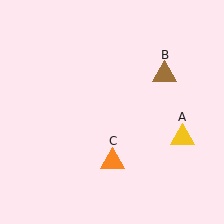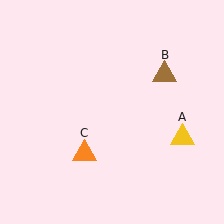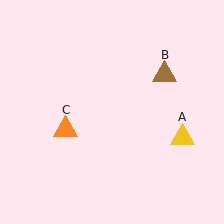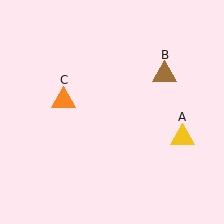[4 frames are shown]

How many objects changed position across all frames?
1 object changed position: orange triangle (object C).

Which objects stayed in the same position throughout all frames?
Yellow triangle (object A) and brown triangle (object B) remained stationary.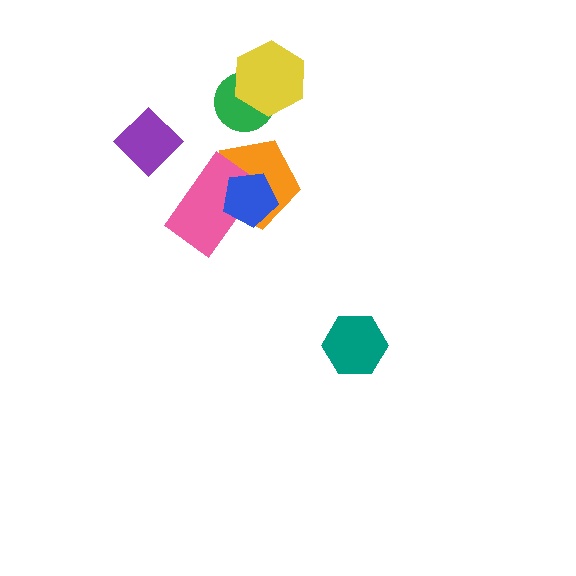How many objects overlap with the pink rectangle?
2 objects overlap with the pink rectangle.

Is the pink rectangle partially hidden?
Yes, it is partially covered by another shape.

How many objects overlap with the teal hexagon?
0 objects overlap with the teal hexagon.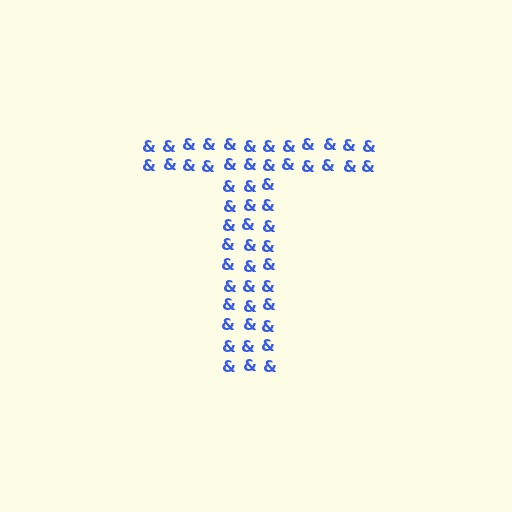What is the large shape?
The large shape is the letter T.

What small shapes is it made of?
It is made of small ampersands.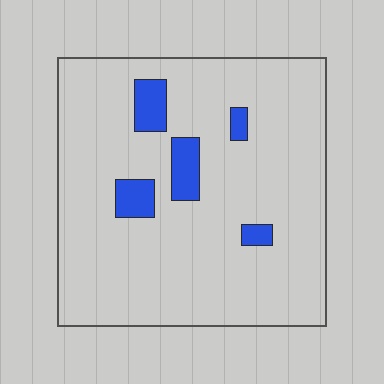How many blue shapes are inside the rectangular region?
5.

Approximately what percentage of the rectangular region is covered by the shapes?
Approximately 10%.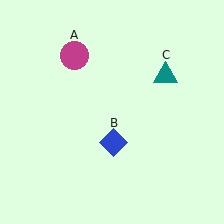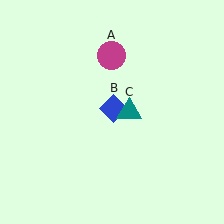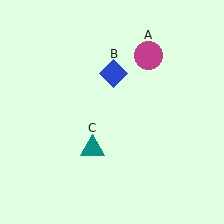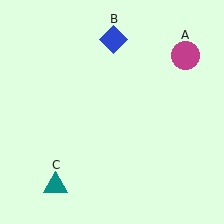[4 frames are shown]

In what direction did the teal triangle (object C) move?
The teal triangle (object C) moved down and to the left.